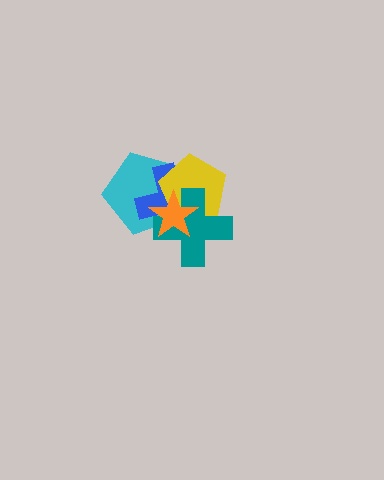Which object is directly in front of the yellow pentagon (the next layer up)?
The teal cross is directly in front of the yellow pentagon.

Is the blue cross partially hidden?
Yes, it is partially covered by another shape.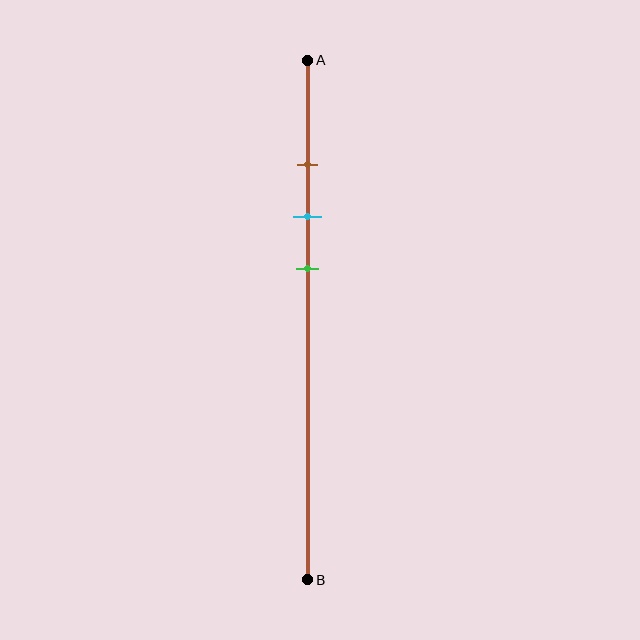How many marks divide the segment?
There are 3 marks dividing the segment.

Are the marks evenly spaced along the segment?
Yes, the marks are approximately evenly spaced.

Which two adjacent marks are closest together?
The brown and cyan marks are the closest adjacent pair.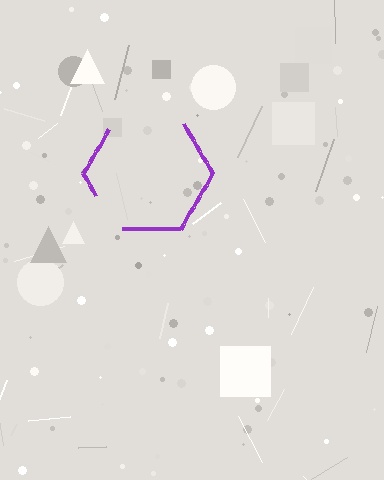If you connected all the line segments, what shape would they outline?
They would outline a hexagon.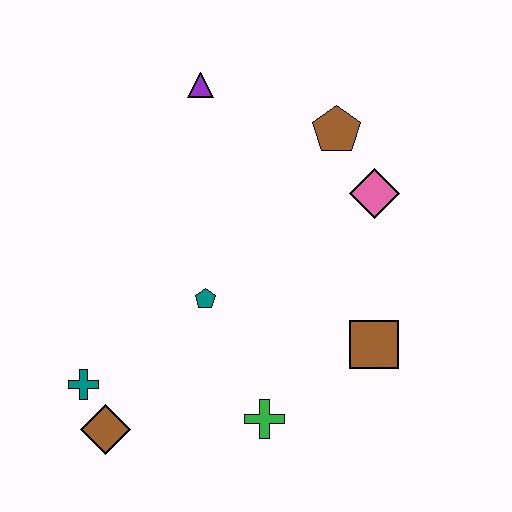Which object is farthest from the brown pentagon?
The brown diamond is farthest from the brown pentagon.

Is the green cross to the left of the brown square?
Yes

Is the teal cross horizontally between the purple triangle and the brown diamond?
No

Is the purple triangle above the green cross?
Yes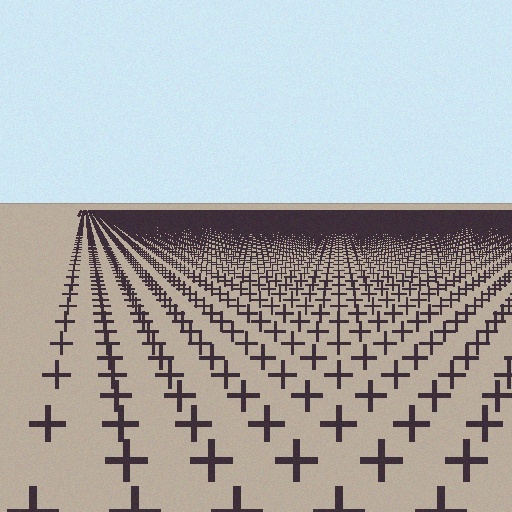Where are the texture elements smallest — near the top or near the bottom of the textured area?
Near the top.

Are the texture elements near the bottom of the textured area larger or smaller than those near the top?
Larger. Near the bottom, elements are closer to the viewer and appear at a bigger on-screen size.